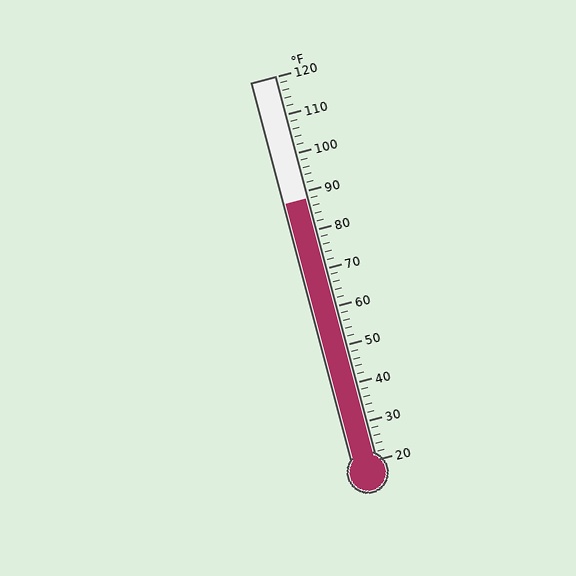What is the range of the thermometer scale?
The thermometer scale ranges from 20°F to 120°F.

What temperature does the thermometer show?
The thermometer shows approximately 88°F.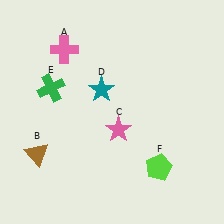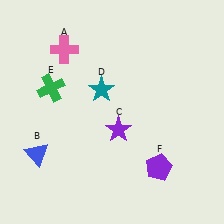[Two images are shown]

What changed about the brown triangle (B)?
In Image 1, B is brown. In Image 2, it changed to blue.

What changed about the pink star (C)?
In Image 1, C is pink. In Image 2, it changed to purple.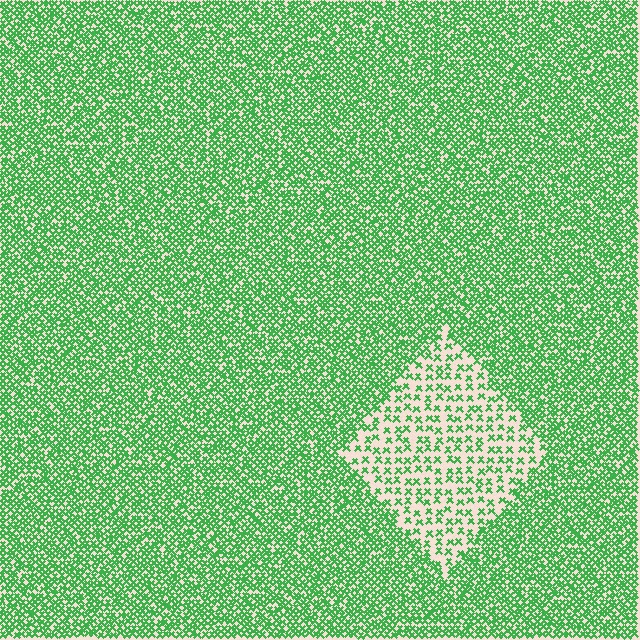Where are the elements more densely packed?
The elements are more densely packed outside the diamond boundary.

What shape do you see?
I see a diamond.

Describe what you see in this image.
The image contains small green elements arranged at two different densities. A diamond-shaped region is visible where the elements are less densely packed than the surrounding area.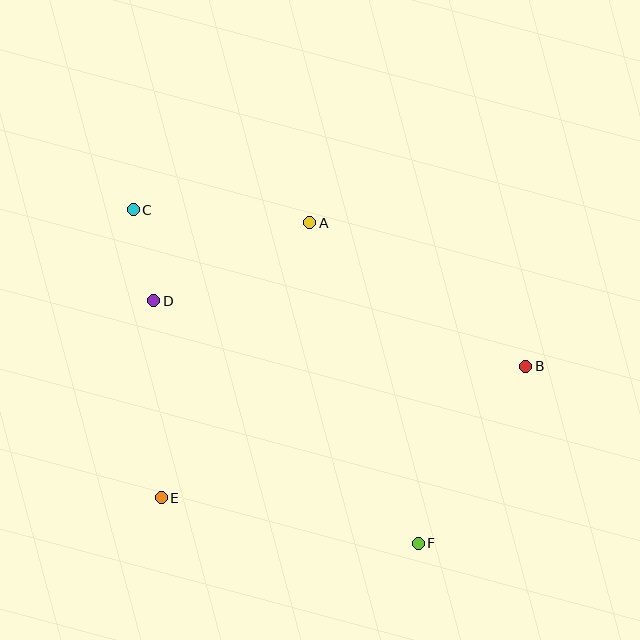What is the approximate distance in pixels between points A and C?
The distance between A and C is approximately 177 pixels.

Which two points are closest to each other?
Points C and D are closest to each other.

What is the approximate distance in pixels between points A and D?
The distance between A and D is approximately 174 pixels.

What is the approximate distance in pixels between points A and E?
The distance between A and E is approximately 313 pixels.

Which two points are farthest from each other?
Points C and F are farthest from each other.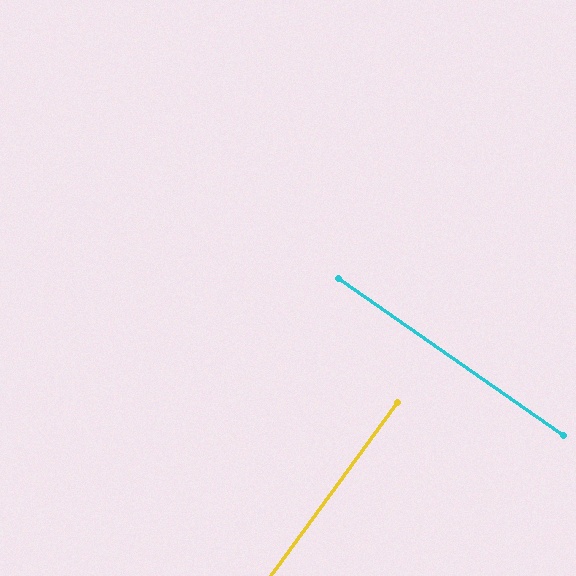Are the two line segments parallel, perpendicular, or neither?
Perpendicular — they meet at approximately 89°.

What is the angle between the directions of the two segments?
Approximately 89 degrees.